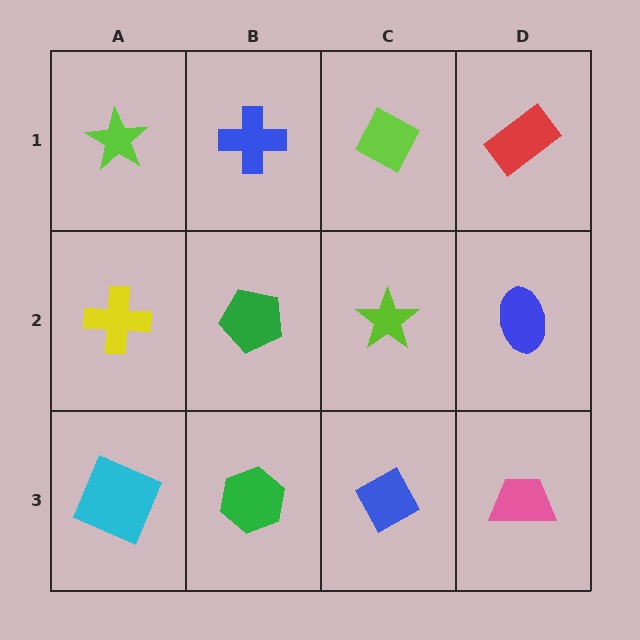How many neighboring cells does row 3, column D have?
2.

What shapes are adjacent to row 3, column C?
A lime star (row 2, column C), a green hexagon (row 3, column B), a pink trapezoid (row 3, column D).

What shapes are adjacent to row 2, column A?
A lime star (row 1, column A), a cyan square (row 3, column A), a green pentagon (row 2, column B).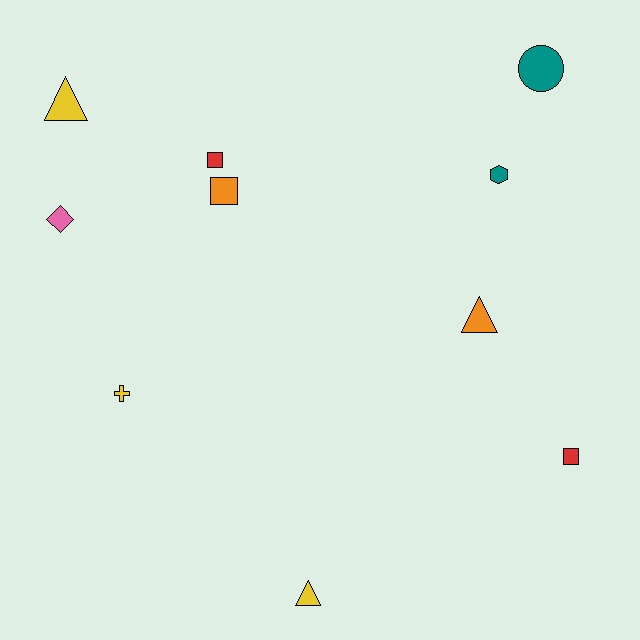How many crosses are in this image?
There is 1 cross.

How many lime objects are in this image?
There are no lime objects.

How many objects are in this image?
There are 10 objects.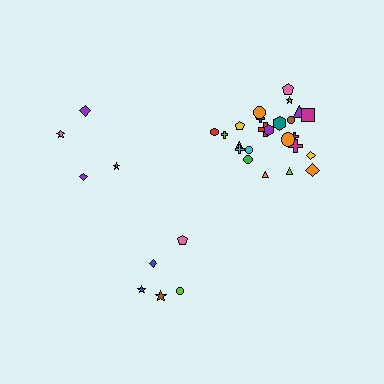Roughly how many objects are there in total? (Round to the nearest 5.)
Roughly 35 objects in total.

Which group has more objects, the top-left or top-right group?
The top-right group.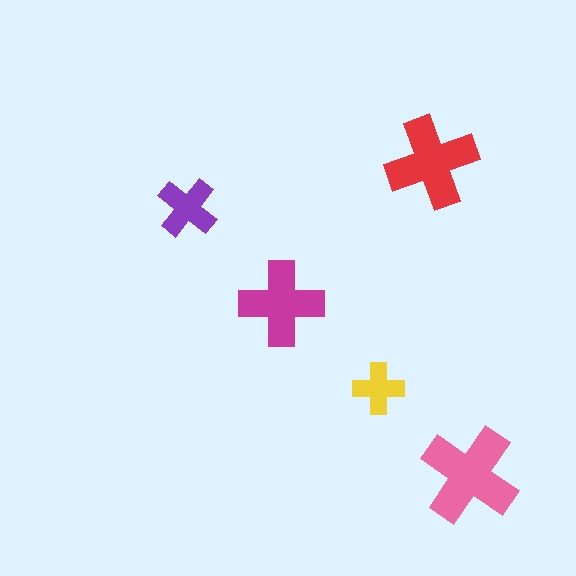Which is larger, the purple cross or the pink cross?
The pink one.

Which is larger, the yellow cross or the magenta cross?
The magenta one.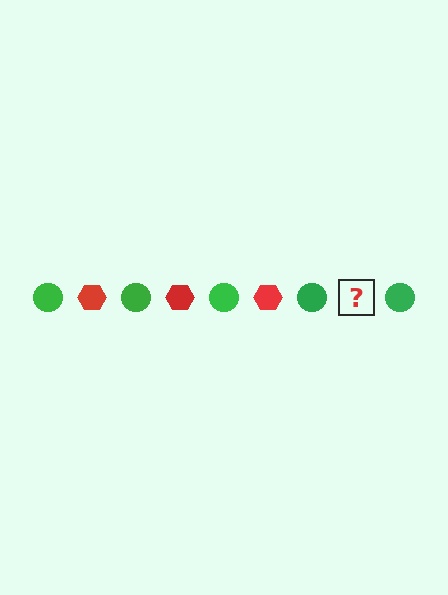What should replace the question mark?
The question mark should be replaced with a red hexagon.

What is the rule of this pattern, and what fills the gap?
The rule is that the pattern alternates between green circle and red hexagon. The gap should be filled with a red hexagon.